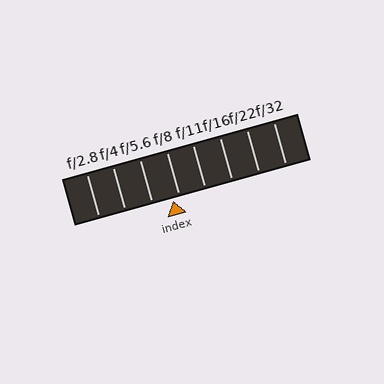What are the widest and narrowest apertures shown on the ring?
The widest aperture shown is f/2.8 and the narrowest is f/32.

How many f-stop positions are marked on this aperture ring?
There are 8 f-stop positions marked.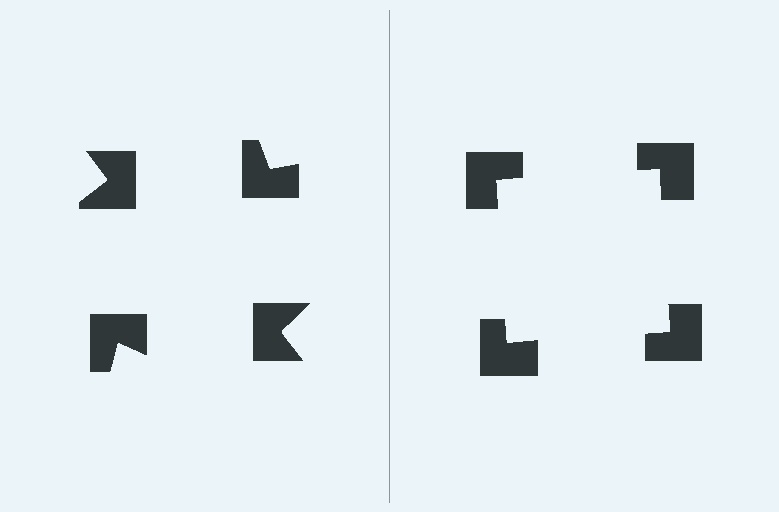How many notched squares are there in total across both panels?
8 — 4 on each side.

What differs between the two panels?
The notched squares are positioned identically on both sides; only the wedge orientations differ. On the right they align to a square; on the left they are misaligned.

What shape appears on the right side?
An illusory square.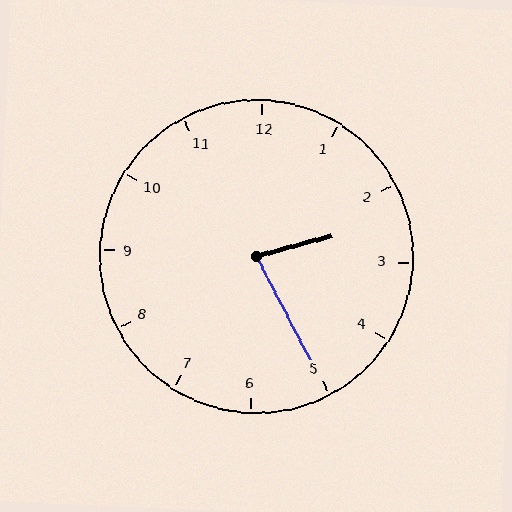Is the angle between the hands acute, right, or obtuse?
It is acute.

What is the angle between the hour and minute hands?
Approximately 78 degrees.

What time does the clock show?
2:25.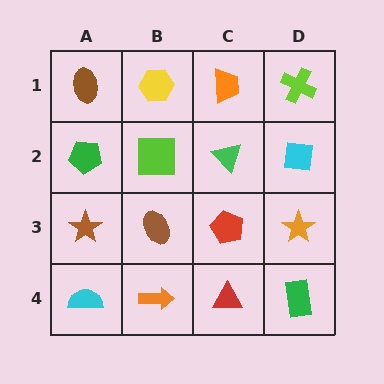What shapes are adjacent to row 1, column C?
A green triangle (row 2, column C), a yellow hexagon (row 1, column B), a lime cross (row 1, column D).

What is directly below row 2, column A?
A brown star.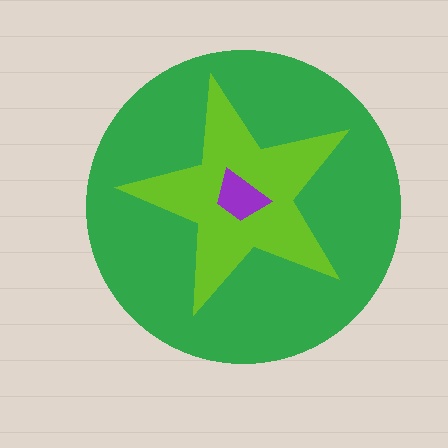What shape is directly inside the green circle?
The lime star.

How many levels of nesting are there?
3.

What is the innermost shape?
The purple trapezoid.